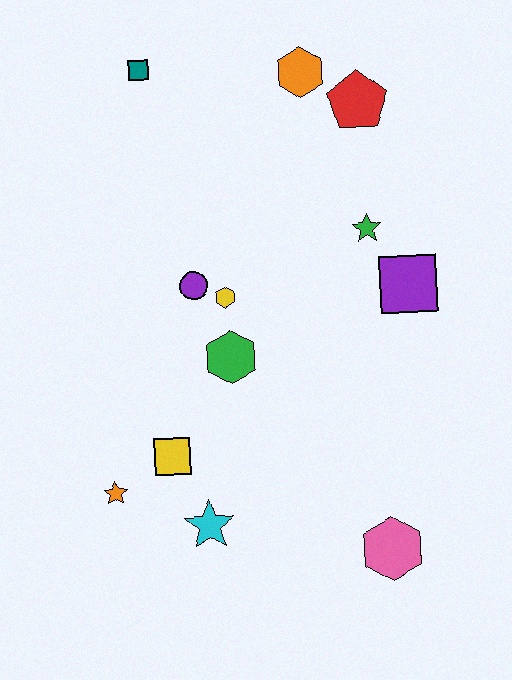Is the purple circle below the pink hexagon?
No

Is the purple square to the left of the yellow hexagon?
No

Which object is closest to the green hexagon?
The yellow hexagon is closest to the green hexagon.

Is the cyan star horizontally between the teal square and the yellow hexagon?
Yes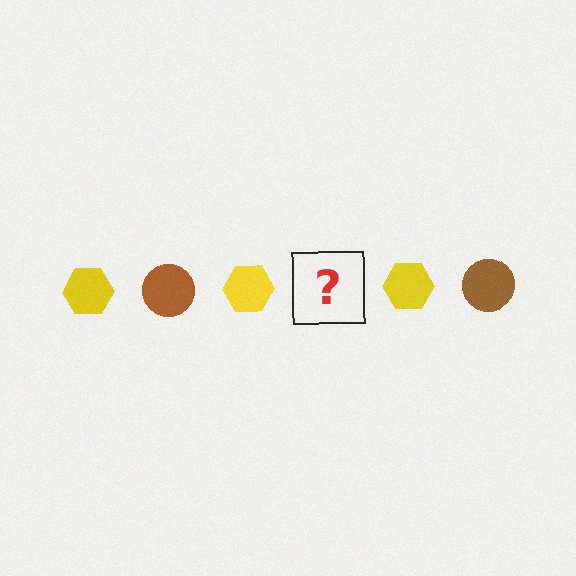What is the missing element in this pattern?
The missing element is a brown circle.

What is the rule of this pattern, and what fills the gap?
The rule is that the pattern alternates between yellow hexagon and brown circle. The gap should be filled with a brown circle.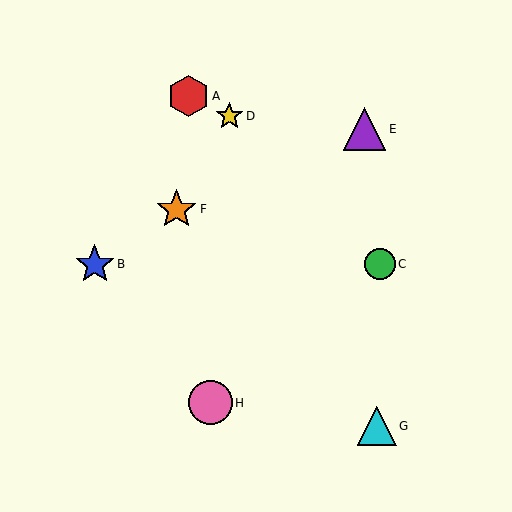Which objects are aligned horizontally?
Objects B, C are aligned horizontally.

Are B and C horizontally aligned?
Yes, both are at y≈264.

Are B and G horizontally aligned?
No, B is at y≈264 and G is at y≈426.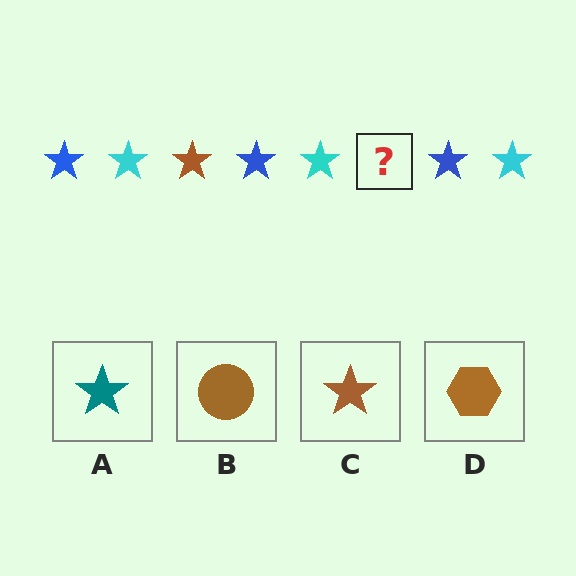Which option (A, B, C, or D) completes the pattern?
C.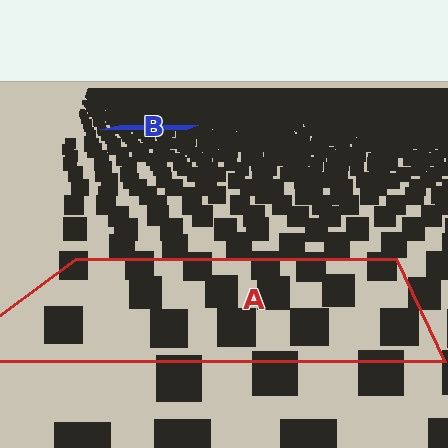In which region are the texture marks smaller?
The texture marks are smaller in region B, because it is farther away.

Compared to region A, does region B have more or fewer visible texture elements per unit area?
Region B has more texture elements per unit area — they are packed more densely because it is farther away.